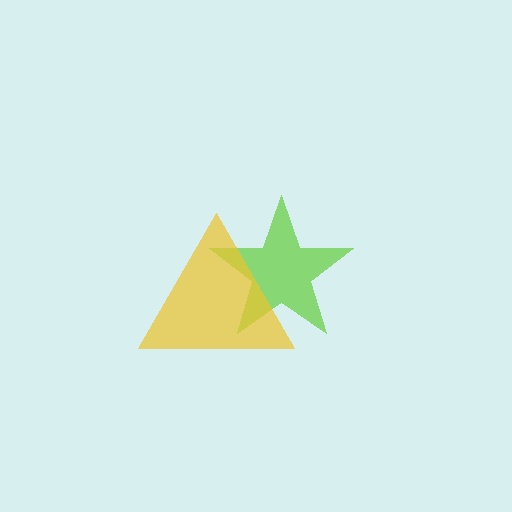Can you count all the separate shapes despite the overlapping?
Yes, there are 2 separate shapes.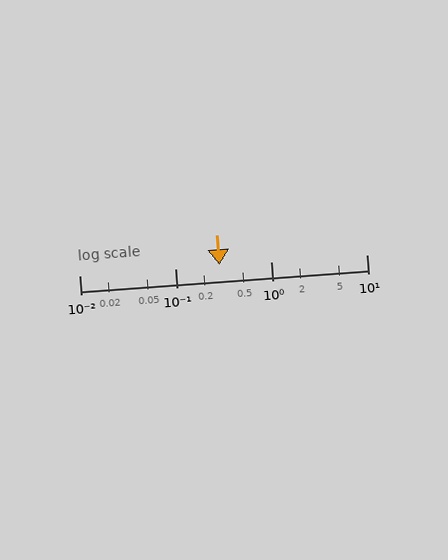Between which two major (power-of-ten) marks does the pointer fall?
The pointer is between 0.1 and 1.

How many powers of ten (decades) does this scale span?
The scale spans 3 decades, from 0.01 to 10.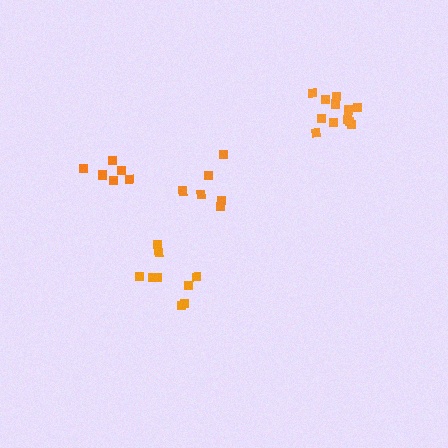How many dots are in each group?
Group 1: 9 dots, Group 2: 12 dots, Group 3: 6 dots, Group 4: 6 dots (33 total).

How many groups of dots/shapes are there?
There are 4 groups.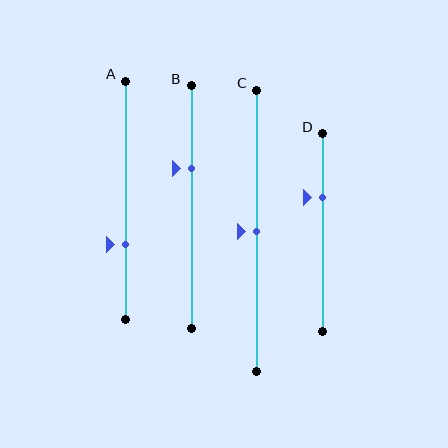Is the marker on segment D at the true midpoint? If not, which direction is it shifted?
No, the marker on segment D is shifted upward by about 18% of the segment length.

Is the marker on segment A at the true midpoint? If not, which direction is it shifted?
No, the marker on segment A is shifted downward by about 19% of the segment length.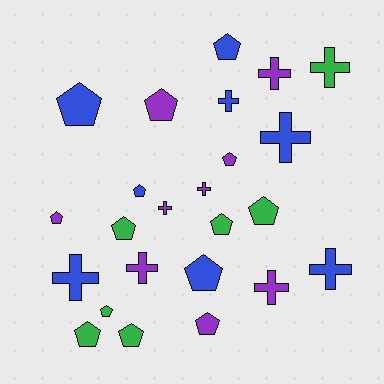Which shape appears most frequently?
Pentagon, with 14 objects.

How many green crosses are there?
There is 1 green cross.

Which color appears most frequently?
Purple, with 9 objects.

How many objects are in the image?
There are 24 objects.